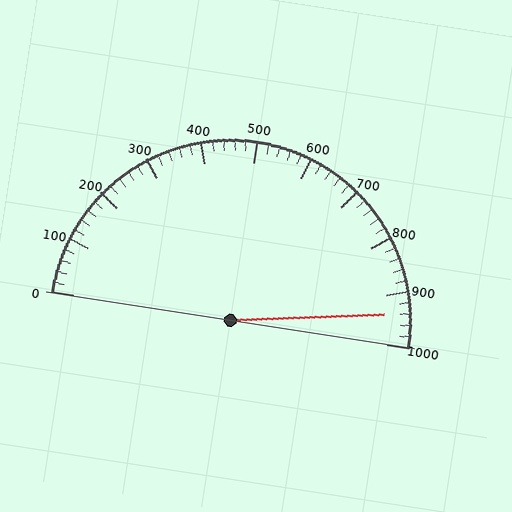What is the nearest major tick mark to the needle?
The nearest major tick mark is 900.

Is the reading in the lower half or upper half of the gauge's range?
The reading is in the upper half of the range (0 to 1000).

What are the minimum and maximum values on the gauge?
The gauge ranges from 0 to 1000.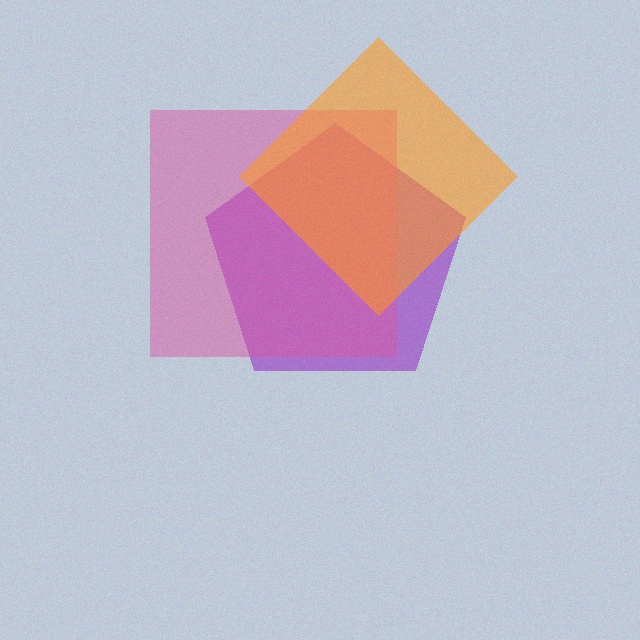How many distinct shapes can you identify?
There are 3 distinct shapes: a purple pentagon, a pink square, an orange diamond.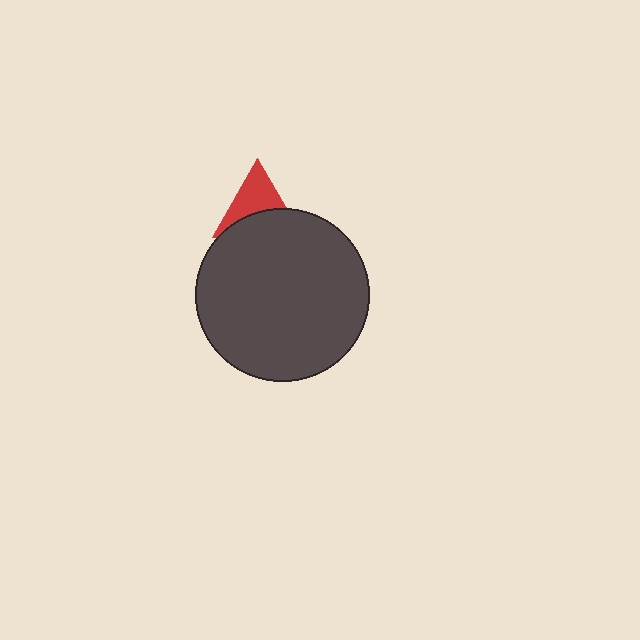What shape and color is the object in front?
The object in front is a dark gray circle.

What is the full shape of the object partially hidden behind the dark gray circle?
The partially hidden object is a red triangle.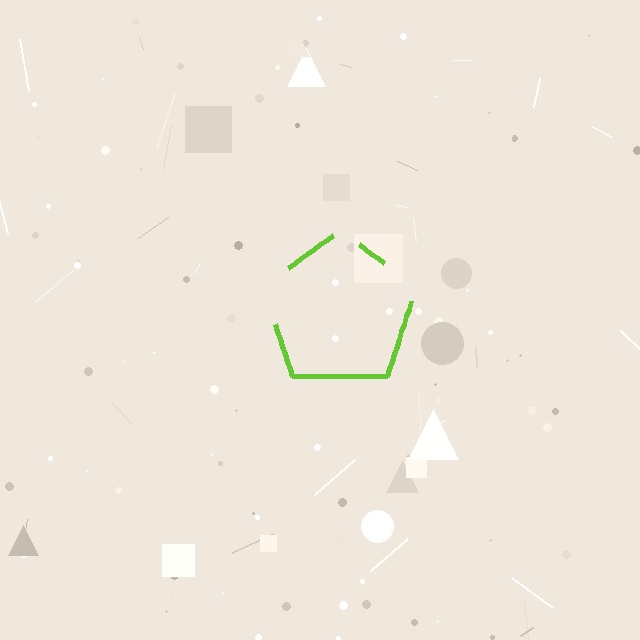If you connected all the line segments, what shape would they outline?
They would outline a pentagon.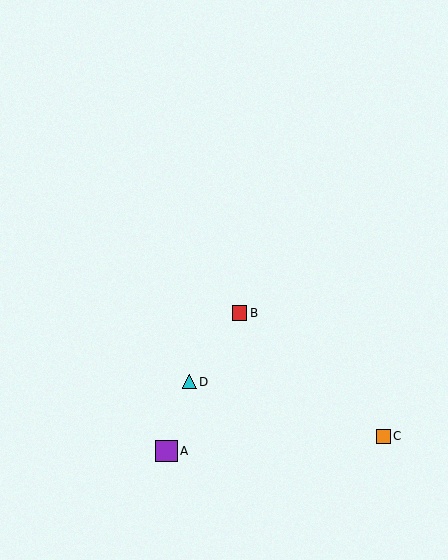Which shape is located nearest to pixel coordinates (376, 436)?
The orange square (labeled C) at (383, 436) is nearest to that location.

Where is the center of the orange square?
The center of the orange square is at (383, 436).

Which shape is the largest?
The purple square (labeled A) is the largest.